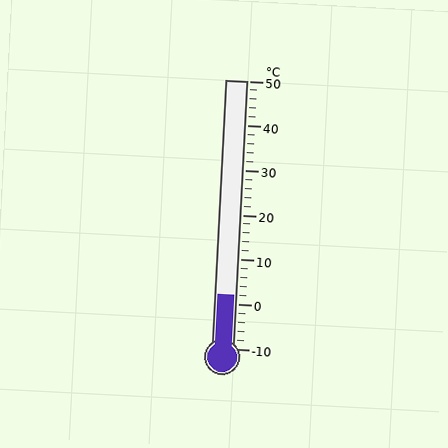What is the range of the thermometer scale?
The thermometer scale ranges from -10°C to 50°C.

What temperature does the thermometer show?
The thermometer shows approximately 2°C.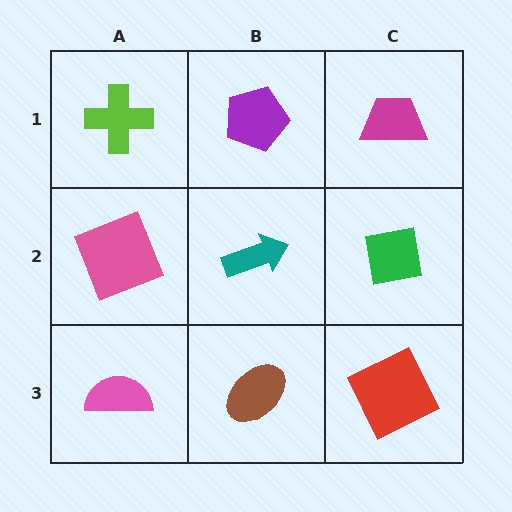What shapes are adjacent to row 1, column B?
A teal arrow (row 2, column B), a lime cross (row 1, column A), a magenta trapezoid (row 1, column C).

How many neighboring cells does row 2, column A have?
3.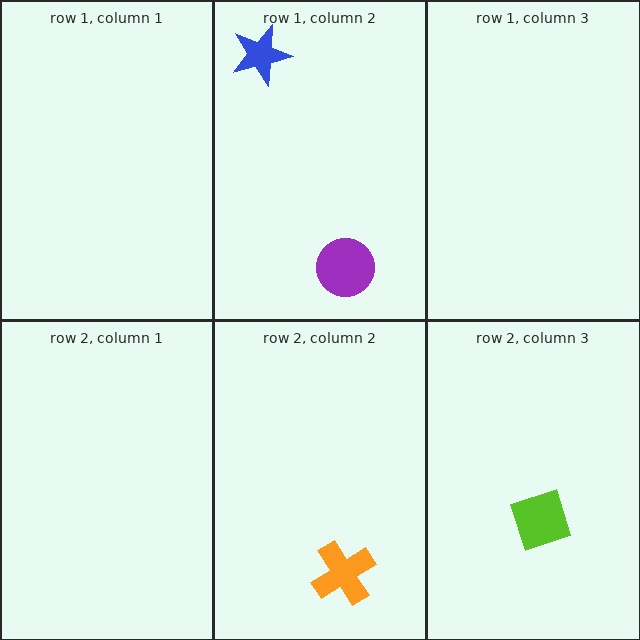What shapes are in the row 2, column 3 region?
The lime square.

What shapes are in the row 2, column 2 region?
The orange cross.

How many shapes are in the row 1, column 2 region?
2.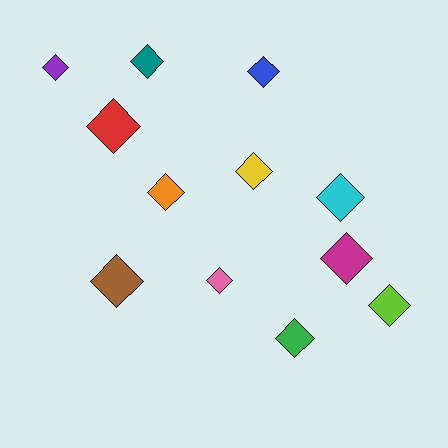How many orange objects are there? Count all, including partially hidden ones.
There is 1 orange object.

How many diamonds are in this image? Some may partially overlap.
There are 12 diamonds.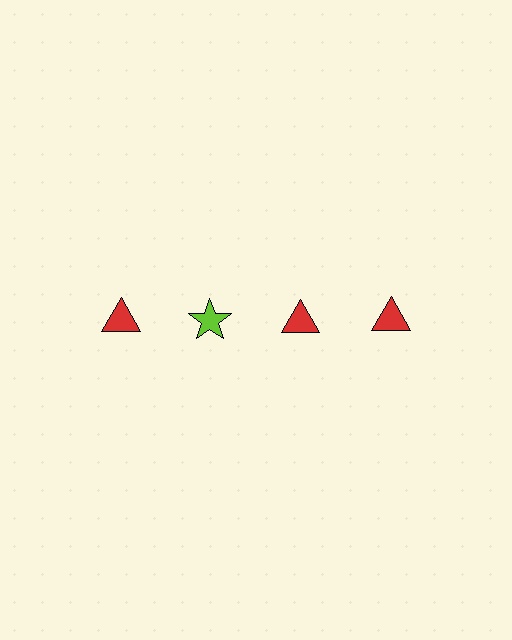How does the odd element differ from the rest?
It differs in both color (lime instead of red) and shape (star instead of triangle).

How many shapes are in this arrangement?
There are 4 shapes arranged in a grid pattern.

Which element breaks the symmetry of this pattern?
The lime star in the top row, second from left column breaks the symmetry. All other shapes are red triangles.